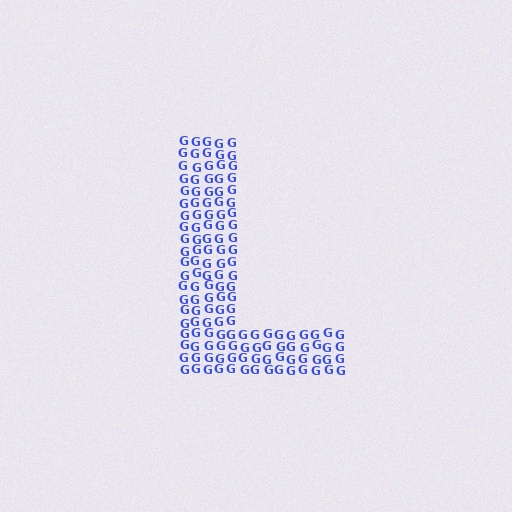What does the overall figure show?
The overall figure shows the letter L.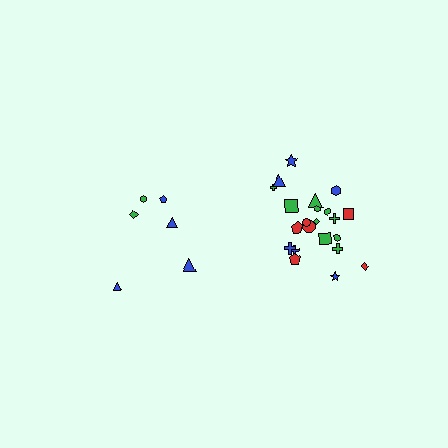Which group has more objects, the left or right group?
The right group.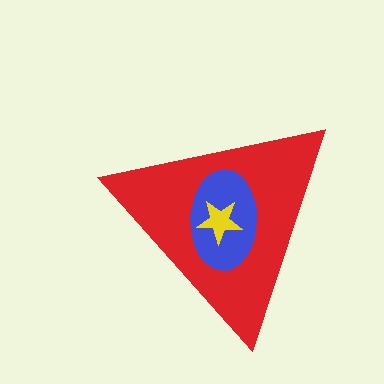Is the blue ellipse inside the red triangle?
Yes.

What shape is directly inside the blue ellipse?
The yellow star.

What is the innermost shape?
The yellow star.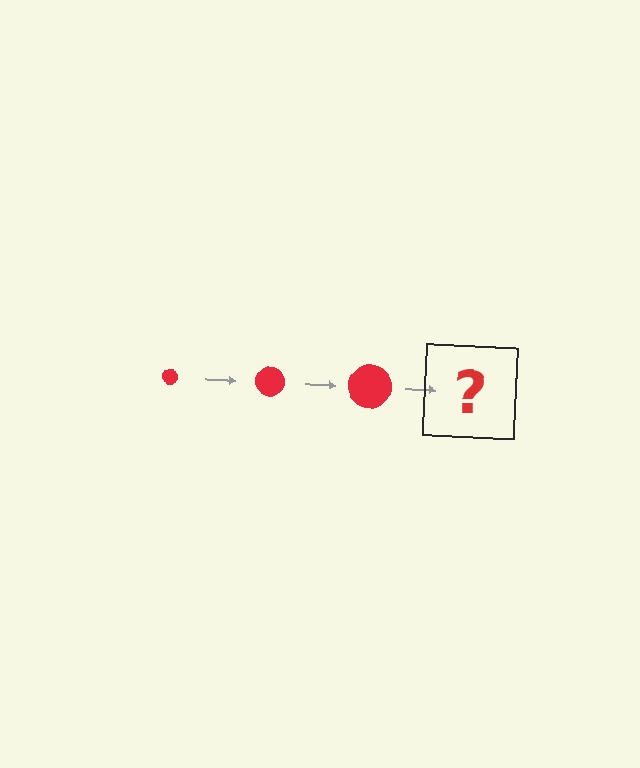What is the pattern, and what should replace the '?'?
The pattern is that the circle gets progressively larger each step. The '?' should be a red circle, larger than the previous one.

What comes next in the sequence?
The next element should be a red circle, larger than the previous one.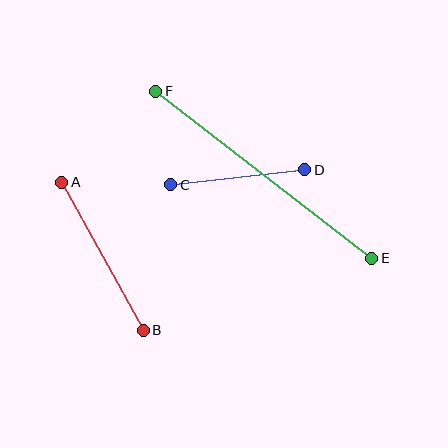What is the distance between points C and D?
The distance is approximately 135 pixels.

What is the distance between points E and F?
The distance is approximately 273 pixels.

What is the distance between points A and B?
The distance is approximately 169 pixels.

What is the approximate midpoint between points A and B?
The midpoint is at approximately (102, 256) pixels.